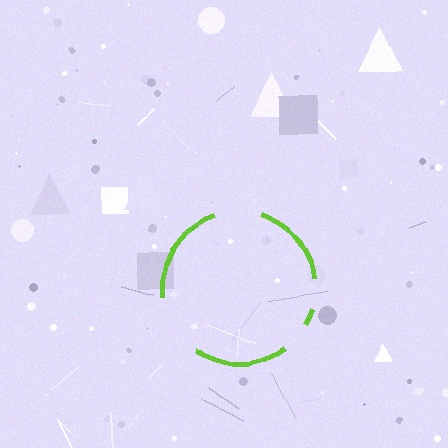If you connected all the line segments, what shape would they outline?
They would outline a circle.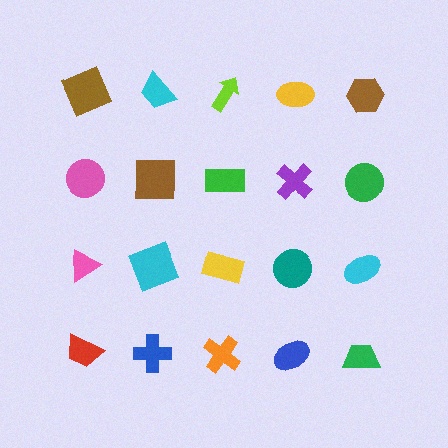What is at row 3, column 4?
A teal circle.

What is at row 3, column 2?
A cyan square.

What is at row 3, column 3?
A yellow rectangle.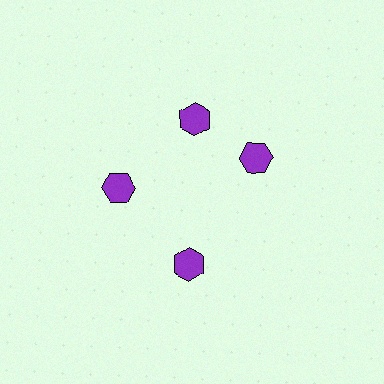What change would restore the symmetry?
The symmetry would be restored by rotating it back into even spacing with its neighbors so that all 4 hexagons sit at equal angles and equal distance from the center.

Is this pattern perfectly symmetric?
No. The 4 purple hexagons are arranged in a ring, but one element near the 3 o'clock position is rotated out of alignment along the ring, breaking the 4-fold rotational symmetry.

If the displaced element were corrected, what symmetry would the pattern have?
It would have 4-fold rotational symmetry — the pattern would map onto itself every 90 degrees.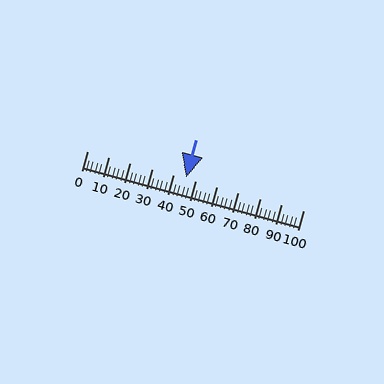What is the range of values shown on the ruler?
The ruler shows values from 0 to 100.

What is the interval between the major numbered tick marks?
The major tick marks are spaced 10 units apart.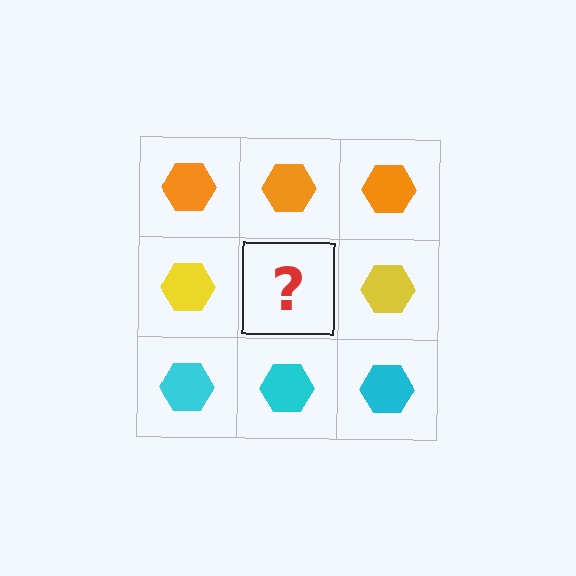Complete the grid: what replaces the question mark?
The question mark should be replaced with a yellow hexagon.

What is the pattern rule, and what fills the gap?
The rule is that each row has a consistent color. The gap should be filled with a yellow hexagon.